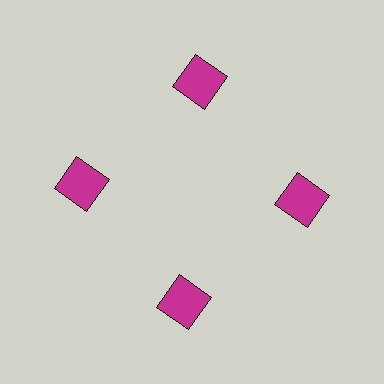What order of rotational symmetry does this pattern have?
This pattern has 4-fold rotational symmetry.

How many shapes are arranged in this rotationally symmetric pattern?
There are 4 shapes, arranged in 4 groups of 1.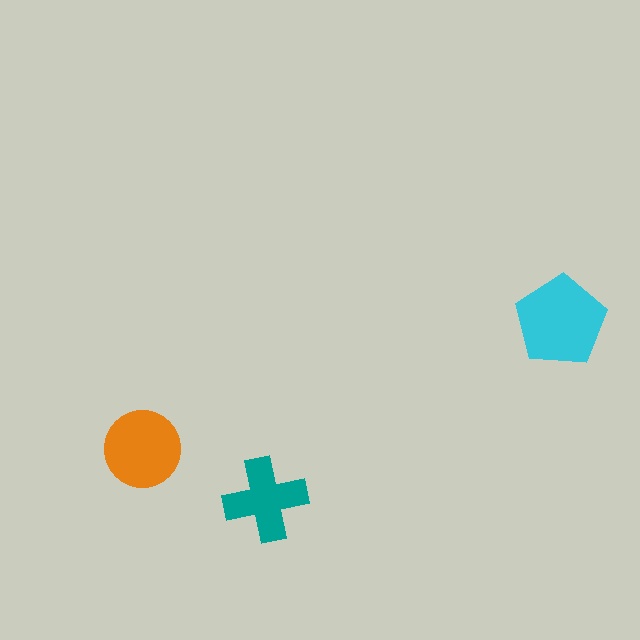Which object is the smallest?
The teal cross.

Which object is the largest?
The cyan pentagon.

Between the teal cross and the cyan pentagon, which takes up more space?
The cyan pentagon.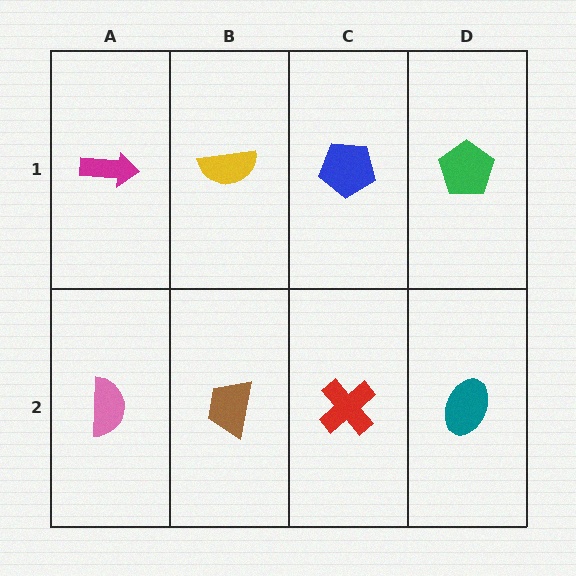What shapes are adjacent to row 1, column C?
A red cross (row 2, column C), a yellow semicircle (row 1, column B), a green pentagon (row 1, column D).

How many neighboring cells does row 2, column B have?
3.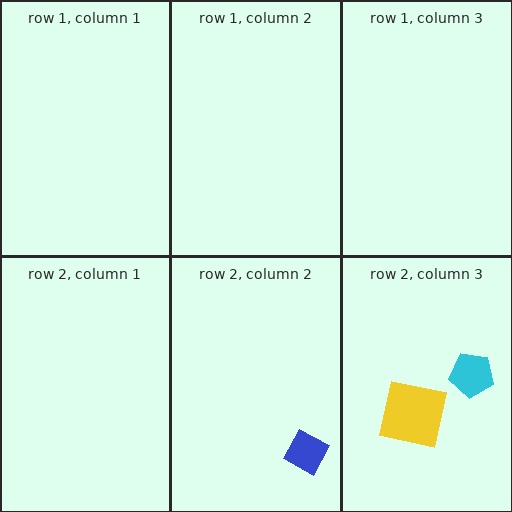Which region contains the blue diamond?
The row 2, column 2 region.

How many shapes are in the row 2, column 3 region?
2.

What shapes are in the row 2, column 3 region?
The yellow square, the cyan pentagon.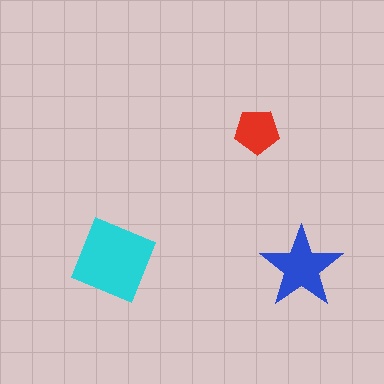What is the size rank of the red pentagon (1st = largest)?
3rd.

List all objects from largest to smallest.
The cyan diamond, the blue star, the red pentagon.